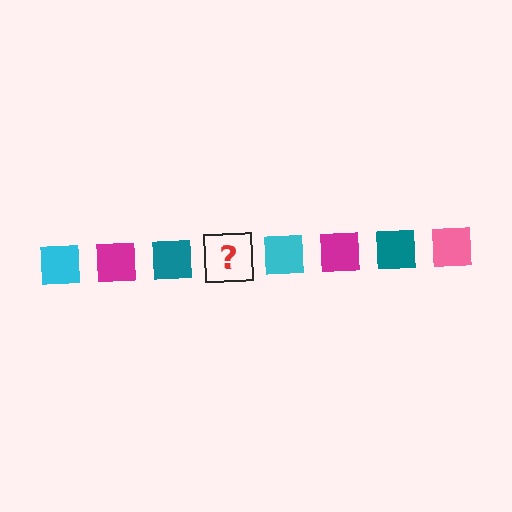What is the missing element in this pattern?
The missing element is a pink square.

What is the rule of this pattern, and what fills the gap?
The rule is that the pattern cycles through cyan, magenta, teal, pink squares. The gap should be filled with a pink square.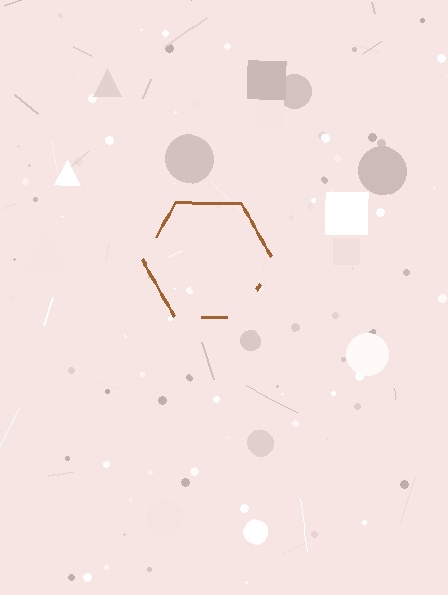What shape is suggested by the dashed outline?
The dashed outline suggests a hexagon.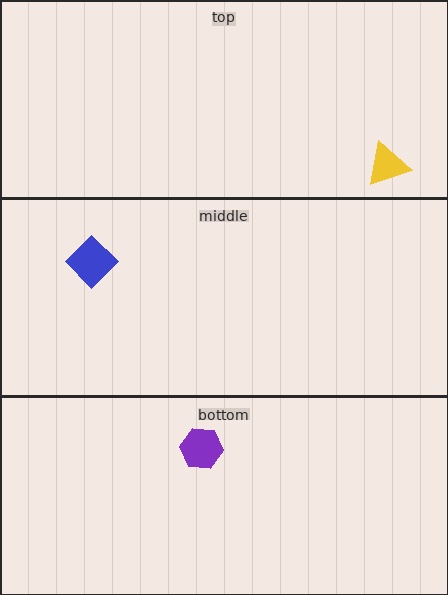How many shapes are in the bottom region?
1.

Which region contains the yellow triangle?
The top region.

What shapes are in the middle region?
The blue diamond.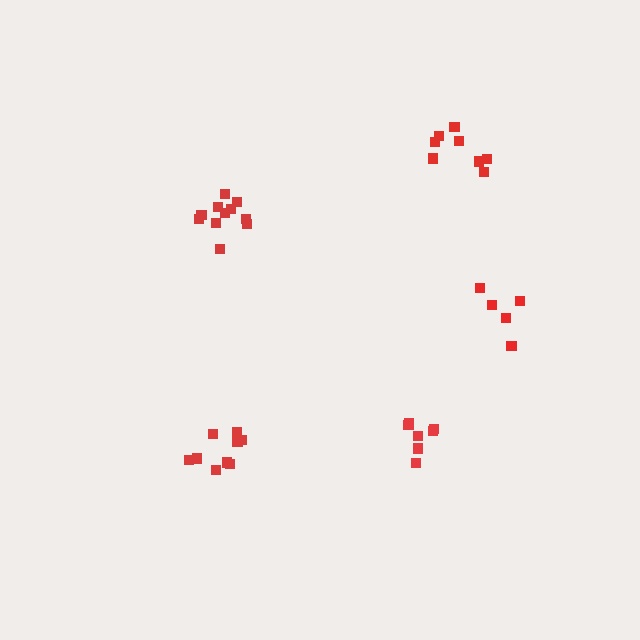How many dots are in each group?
Group 1: 10 dots, Group 2: 7 dots, Group 3: 5 dots, Group 4: 11 dots, Group 5: 8 dots (41 total).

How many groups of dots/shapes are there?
There are 5 groups.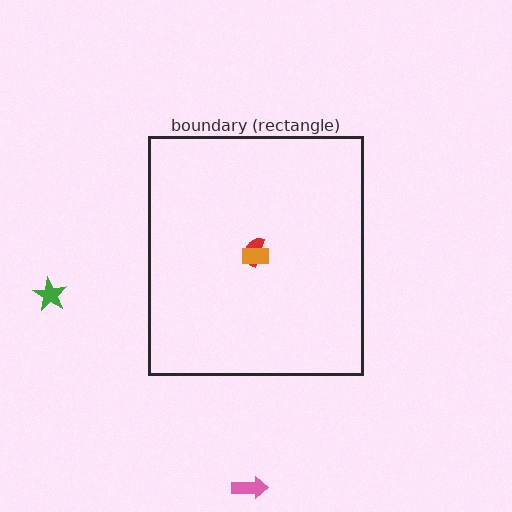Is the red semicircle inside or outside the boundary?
Inside.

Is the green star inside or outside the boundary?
Outside.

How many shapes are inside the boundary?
2 inside, 2 outside.